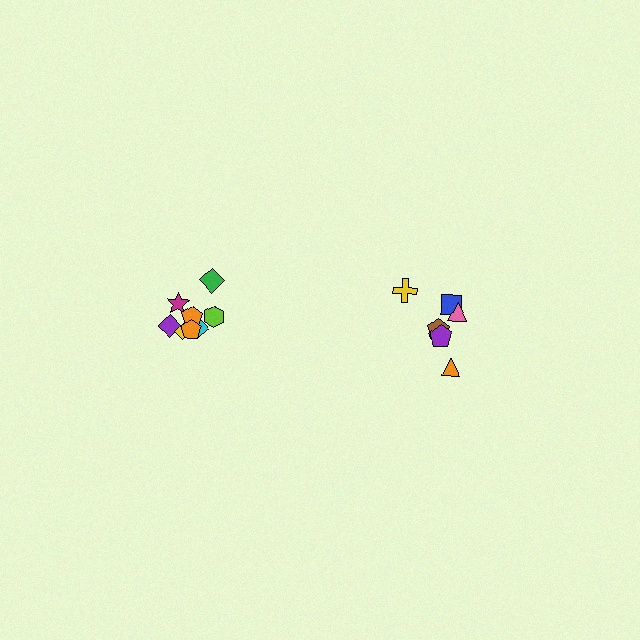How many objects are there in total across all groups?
There are 14 objects.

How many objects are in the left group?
There are 8 objects.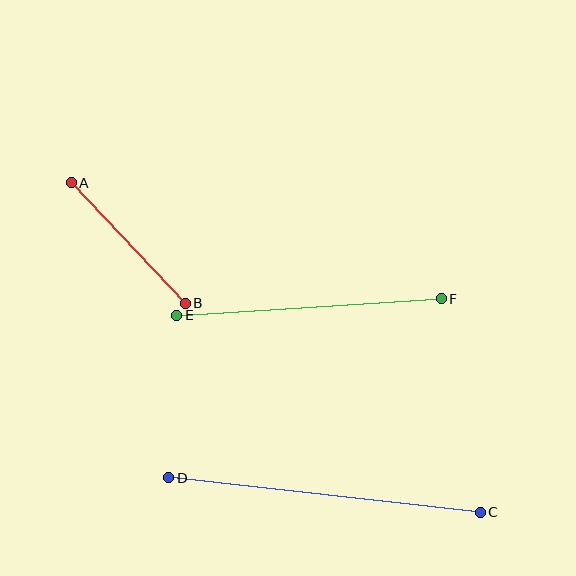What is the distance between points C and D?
The distance is approximately 313 pixels.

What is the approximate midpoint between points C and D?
The midpoint is at approximately (324, 495) pixels.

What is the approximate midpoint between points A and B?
The midpoint is at approximately (128, 243) pixels.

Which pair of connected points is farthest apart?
Points C and D are farthest apart.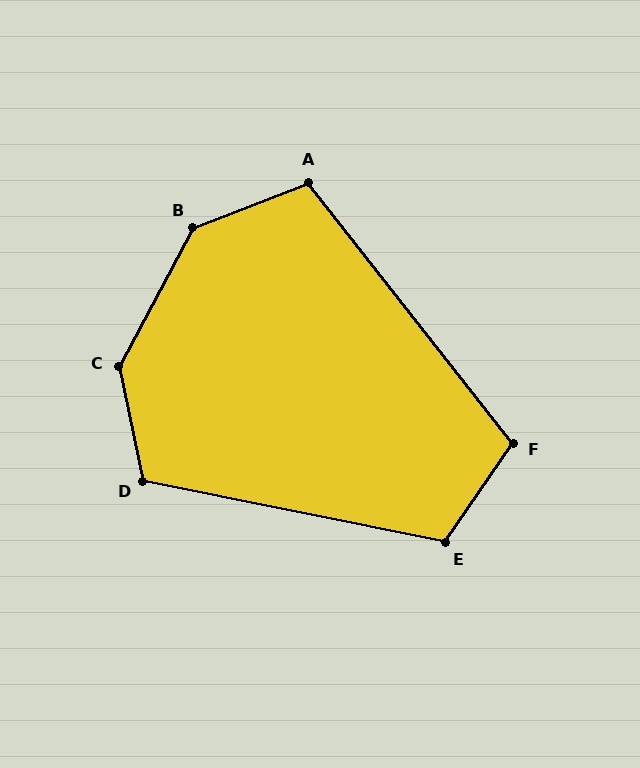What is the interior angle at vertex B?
Approximately 139 degrees (obtuse).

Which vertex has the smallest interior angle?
A, at approximately 107 degrees.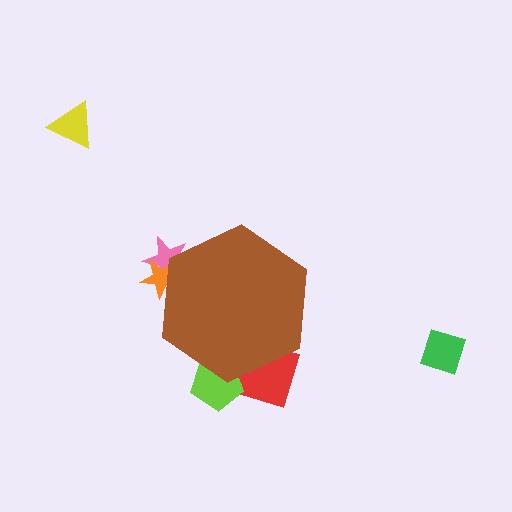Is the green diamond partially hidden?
No, the green diamond is fully visible.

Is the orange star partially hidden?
Yes, the orange star is partially hidden behind the brown hexagon.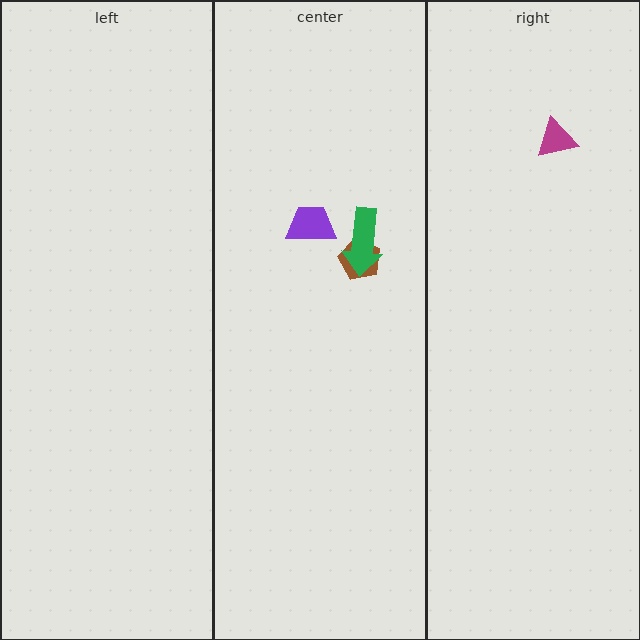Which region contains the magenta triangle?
The right region.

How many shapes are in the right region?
1.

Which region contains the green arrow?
The center region.